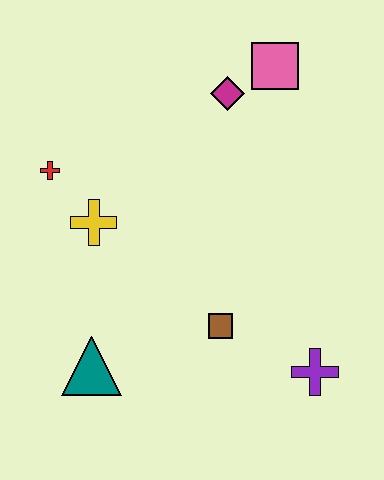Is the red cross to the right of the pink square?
No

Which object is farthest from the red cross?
The purple cross is farthest from the red cross.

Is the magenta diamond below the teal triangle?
No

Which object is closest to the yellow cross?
The red cross is closest to the yellow cross.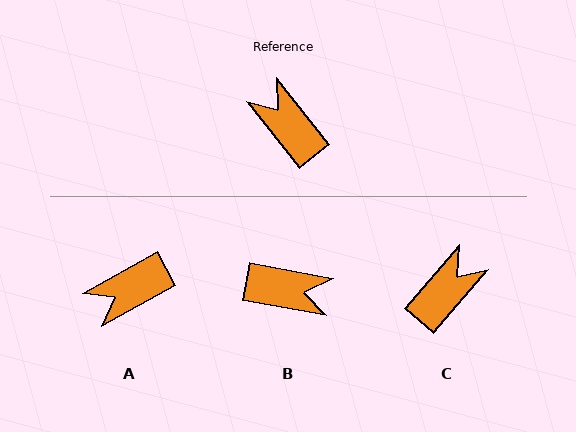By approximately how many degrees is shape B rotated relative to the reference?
Approximately 139 degrees clockwise.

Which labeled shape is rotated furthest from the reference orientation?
B, about 139 degrees away.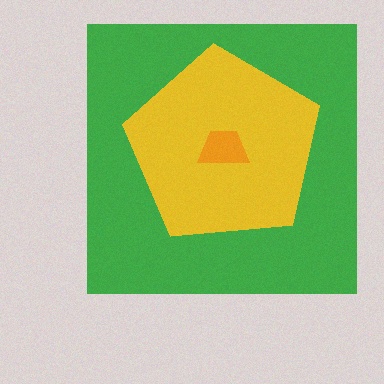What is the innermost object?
The orange trapezoid.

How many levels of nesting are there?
3.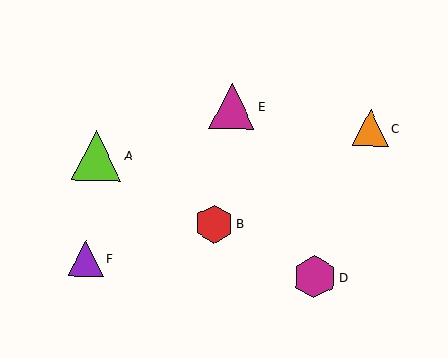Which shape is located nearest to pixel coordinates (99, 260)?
The purple triangle (labeled F) at (86, 258) is nearest to that location.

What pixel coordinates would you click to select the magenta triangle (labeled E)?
Click at (232, 106) to select the magenta triangle E.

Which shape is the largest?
The lime triangle (labeled A) is the largest.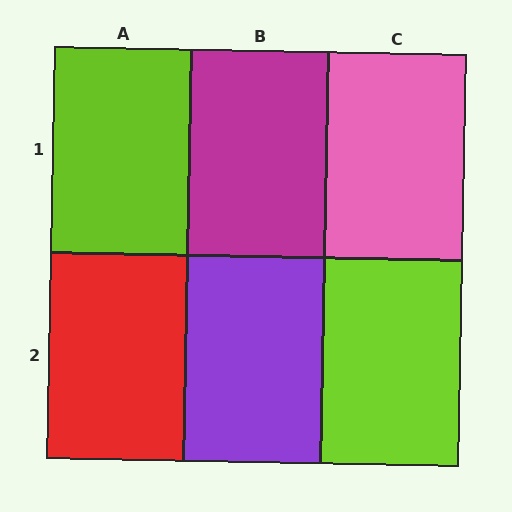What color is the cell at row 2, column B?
Purple.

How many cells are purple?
1 cell is purple.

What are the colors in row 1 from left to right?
Lime, magenta, pink.